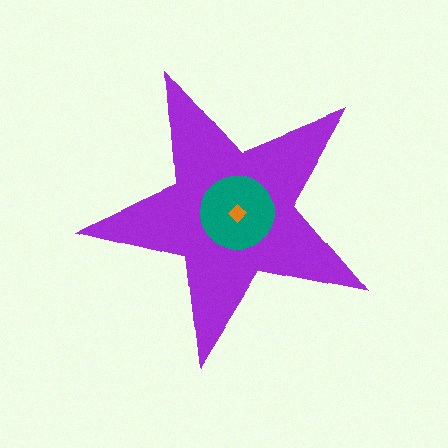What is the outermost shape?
The purple star.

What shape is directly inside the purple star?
The teal circle.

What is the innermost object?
The orange diamond.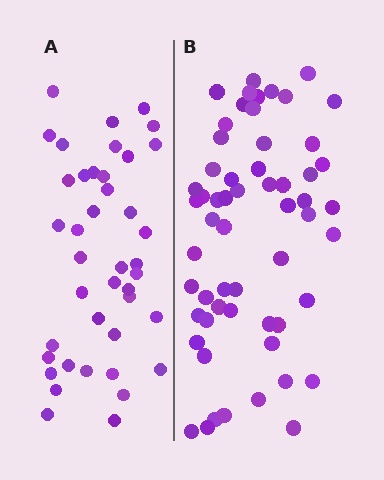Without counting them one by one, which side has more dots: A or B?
Region B (the right region) has more dots.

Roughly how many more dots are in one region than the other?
Region B has approximately 15 more dots than region A.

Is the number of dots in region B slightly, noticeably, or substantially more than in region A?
Region B has noticeably more, but not dramatically so. The ratio is roughly 1.4 to 1.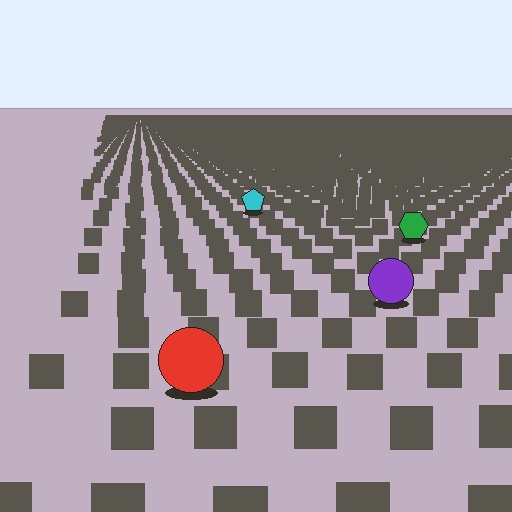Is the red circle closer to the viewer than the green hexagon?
Yes. The red circle is closer — you can tell from the texture gradient: the ground texture is coarser near it.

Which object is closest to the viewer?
The red circle is closest. The texture marks near it are larger and more spread out.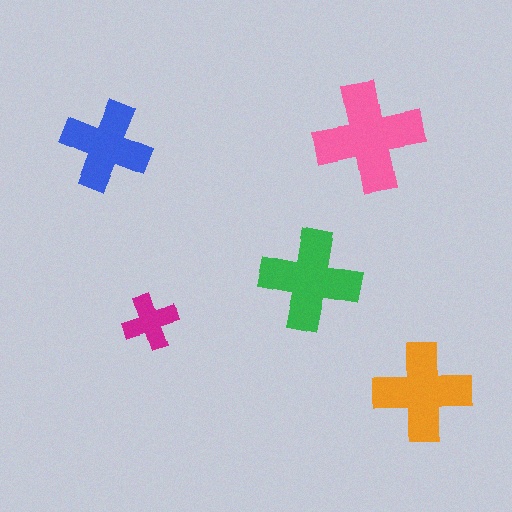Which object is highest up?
The pink cross is topmost.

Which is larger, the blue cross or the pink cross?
The pink one.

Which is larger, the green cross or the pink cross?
The pink one.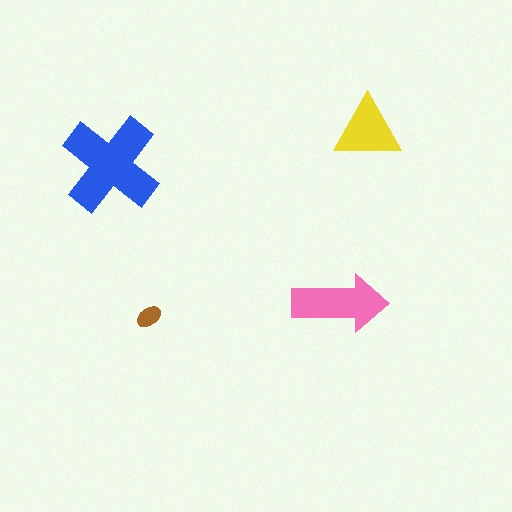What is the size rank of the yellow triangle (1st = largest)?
3rd.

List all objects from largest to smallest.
The blue cross, the pink arrow, the yellow triangle, the brown ellipse.